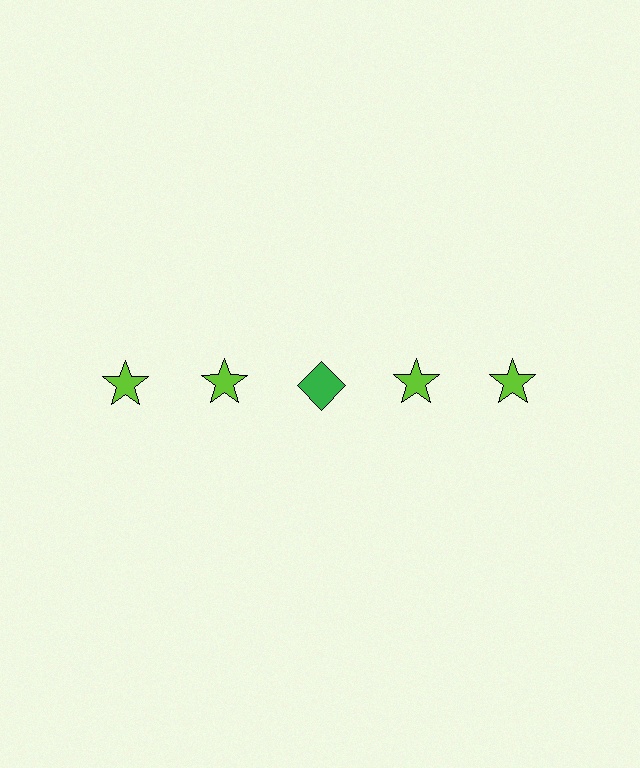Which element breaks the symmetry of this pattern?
The green diamond in the top row, center column breaks the symmetry. All other shapes are lime stars.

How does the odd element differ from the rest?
It differs in both color (green instead of lime) and shape (diamond instead of star).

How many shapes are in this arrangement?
There are 5 shapes arranged in a grid pattern.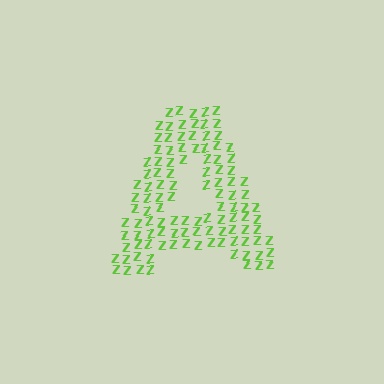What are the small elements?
The small elements are letter Z's.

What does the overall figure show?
The overall figure shows the letter A.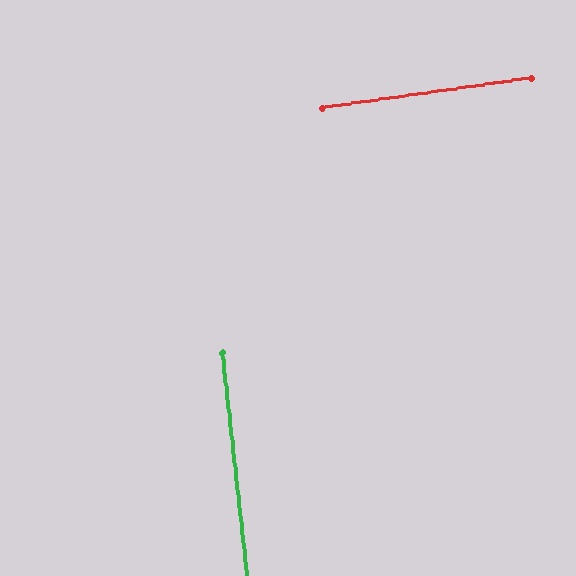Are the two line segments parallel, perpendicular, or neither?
Perpendicular — they meet at approximately 88°.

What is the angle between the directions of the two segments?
Approximately 88 degrees.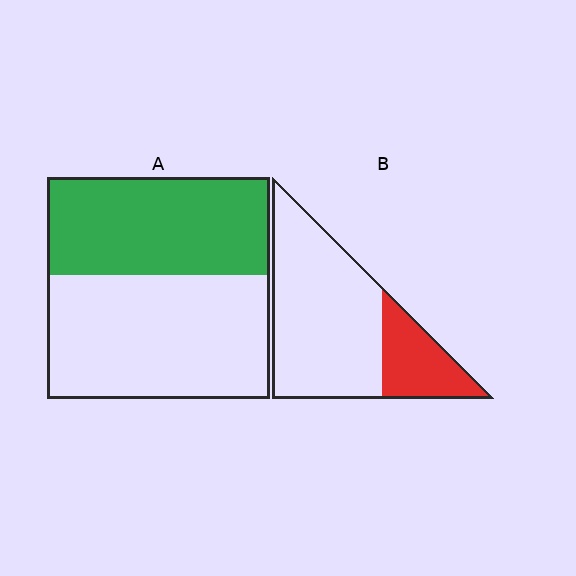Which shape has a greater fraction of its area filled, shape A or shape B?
Shape A.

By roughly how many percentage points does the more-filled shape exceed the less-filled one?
By roughly 20 percentage points (A over B).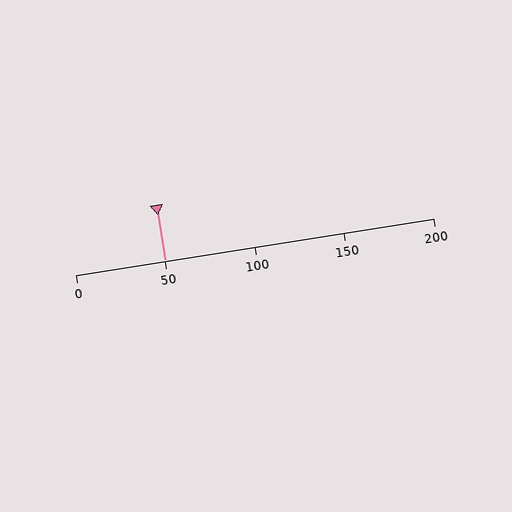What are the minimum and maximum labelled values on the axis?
The axis runs from 0 to 200.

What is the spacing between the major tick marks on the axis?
The major ticks are spaced 50 apart.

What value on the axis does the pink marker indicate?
The marker indicates approximately 50.